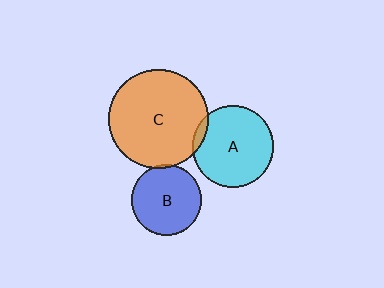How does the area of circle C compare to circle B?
Approximately 2.0 times.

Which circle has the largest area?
Circle C (orange).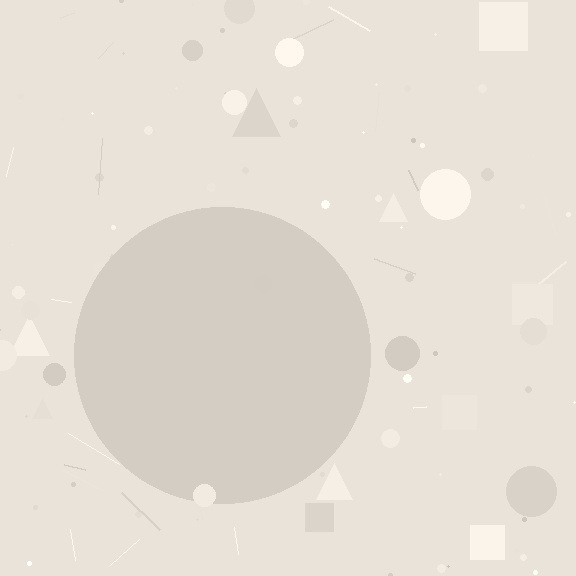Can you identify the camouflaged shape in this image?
The camouflaged shape is a circle.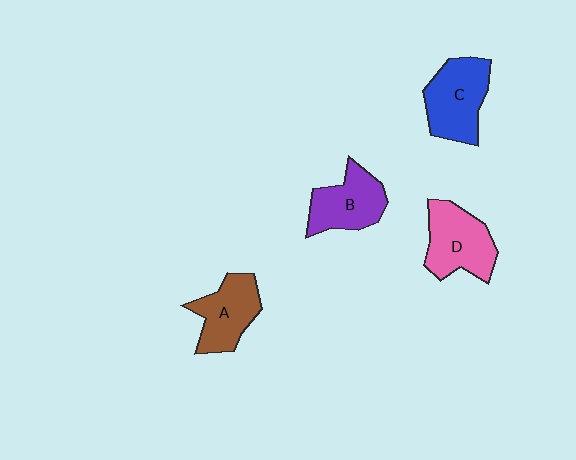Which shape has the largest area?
Shape C (blue).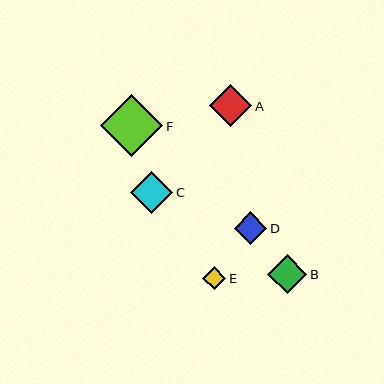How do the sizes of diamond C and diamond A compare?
Diamond C and diamond A are approximately the same size.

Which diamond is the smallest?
Diamond E is the smallest with a size of approximately 23 pixels.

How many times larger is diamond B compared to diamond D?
Diamond B is approximately 1.2 times the size of diamond D.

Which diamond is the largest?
Diamond F is the largest with a size of approximately 62 pixels.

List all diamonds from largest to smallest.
From largest to smallest: F, C, A, B, D, E.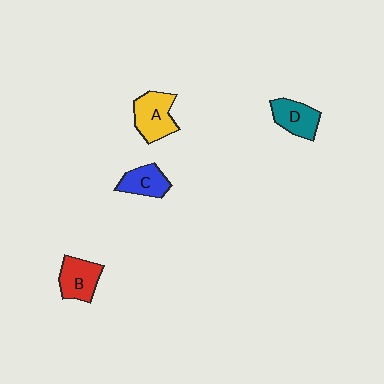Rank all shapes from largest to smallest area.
From largest to smallest: A (yellow), B (red), D (teal), C (blue).